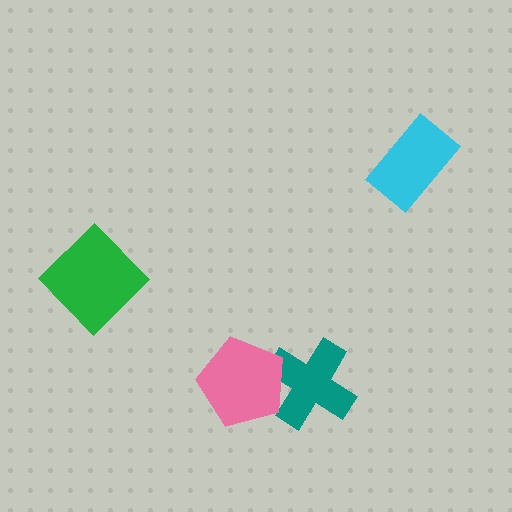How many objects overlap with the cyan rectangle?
0 objects overlap with the cyan rectangle.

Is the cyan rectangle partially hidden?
No, no other shape covers it.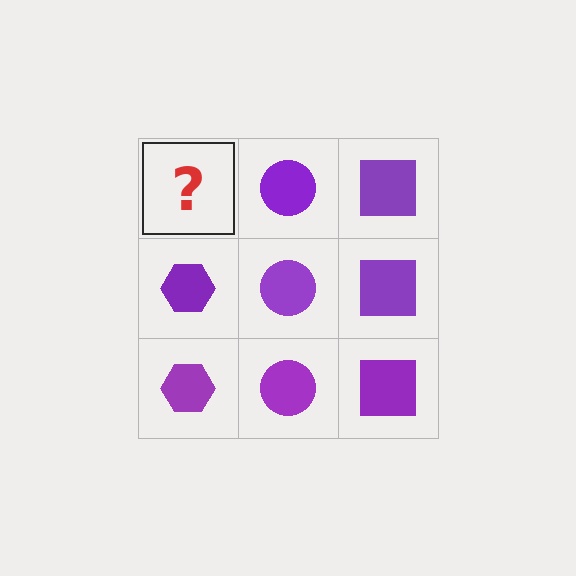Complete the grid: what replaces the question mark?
The question mark should be replaced with a purple hexagon.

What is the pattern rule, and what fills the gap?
The rule is that each column has a consistent shape. The gap should be filled with a purple hexagon.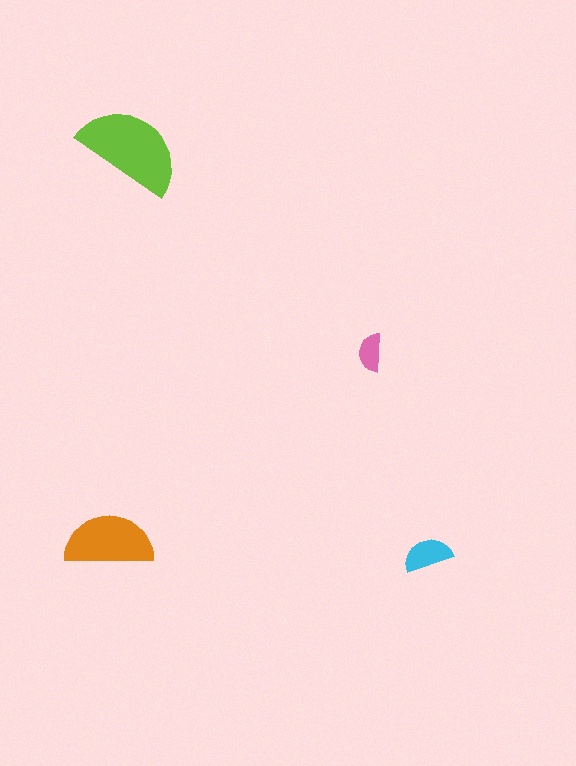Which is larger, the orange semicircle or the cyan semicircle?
The orange one.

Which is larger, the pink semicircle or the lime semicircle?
The lime one.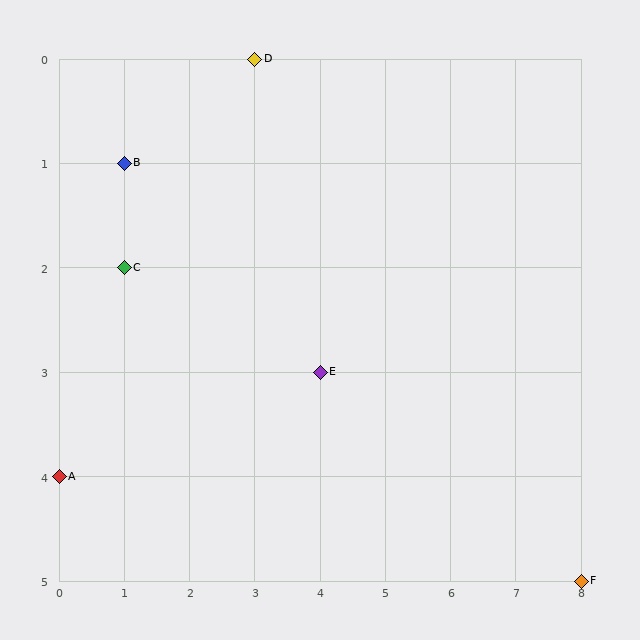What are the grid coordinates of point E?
Point E is at grid coordinates (4, 3).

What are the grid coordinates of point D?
Point D is at grid coordinates (3, 0).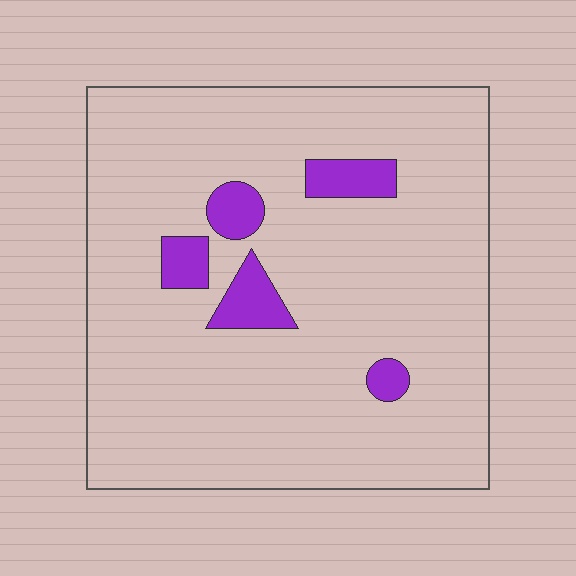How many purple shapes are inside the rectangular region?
5.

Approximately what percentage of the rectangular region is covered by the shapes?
Approximately 10%.